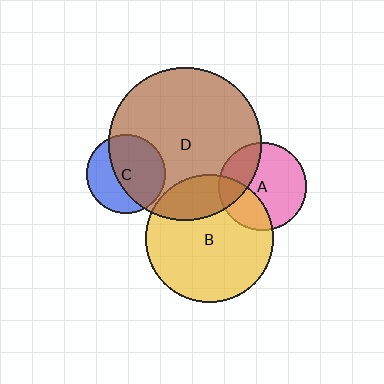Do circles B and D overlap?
Yes.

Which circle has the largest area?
Circle D (brown).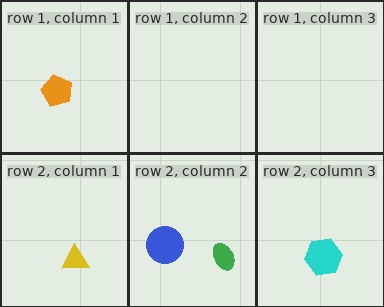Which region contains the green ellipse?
The row 2, column 2 region.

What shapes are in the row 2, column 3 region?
The cyan hexagon.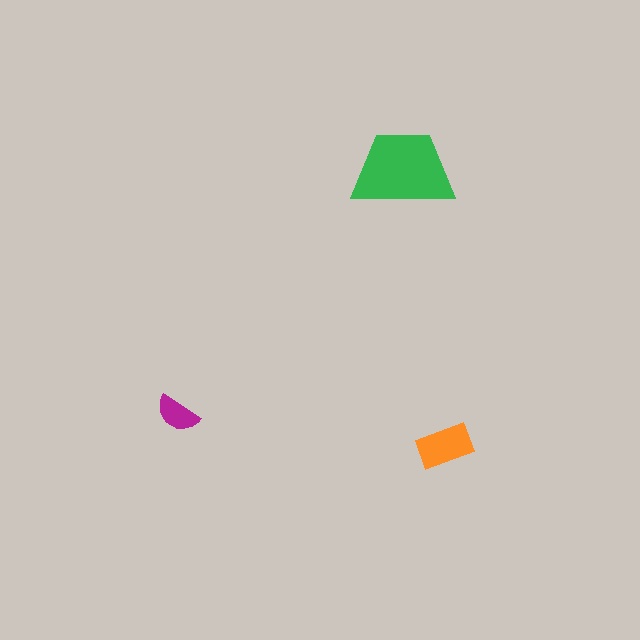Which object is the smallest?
The magenta semicircle.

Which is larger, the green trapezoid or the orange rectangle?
The green trapezoid.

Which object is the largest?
The green trapezoid.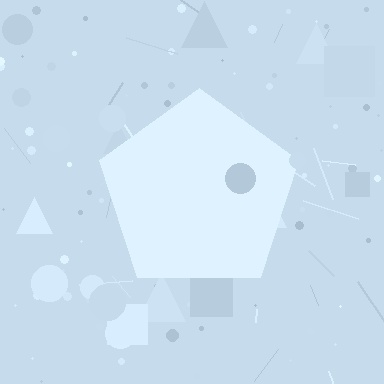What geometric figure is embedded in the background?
A pentagon is embedded in the background.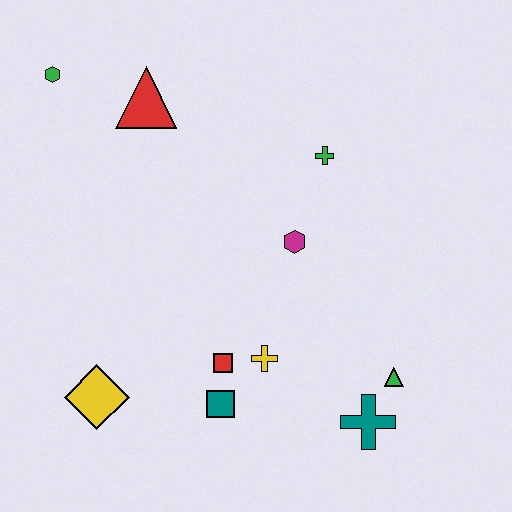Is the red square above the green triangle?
Yes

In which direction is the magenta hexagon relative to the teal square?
The magenta hexagon is above the teal square.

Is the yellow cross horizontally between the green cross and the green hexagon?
Yes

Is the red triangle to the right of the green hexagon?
Yes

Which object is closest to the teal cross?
The green triangle is closest to the teal cross.